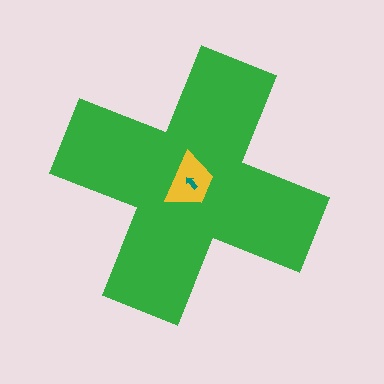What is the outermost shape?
The green cross.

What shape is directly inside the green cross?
The yellow trapezoid.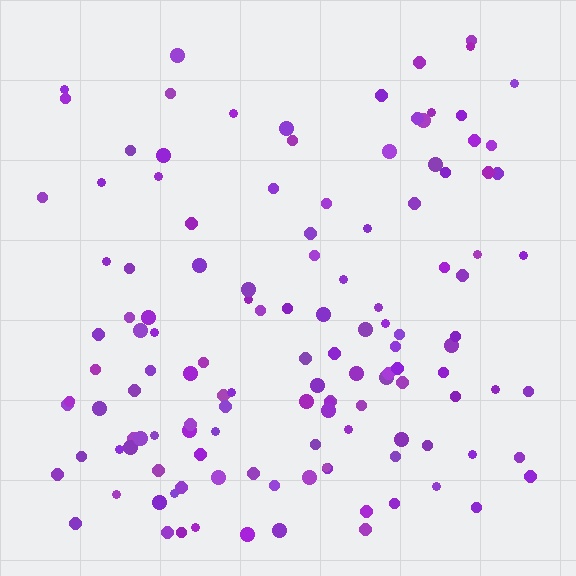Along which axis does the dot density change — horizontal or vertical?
Vertical.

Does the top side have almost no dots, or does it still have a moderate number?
Still a moderate number, just noticeably fewer than the bottom.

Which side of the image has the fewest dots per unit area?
The top.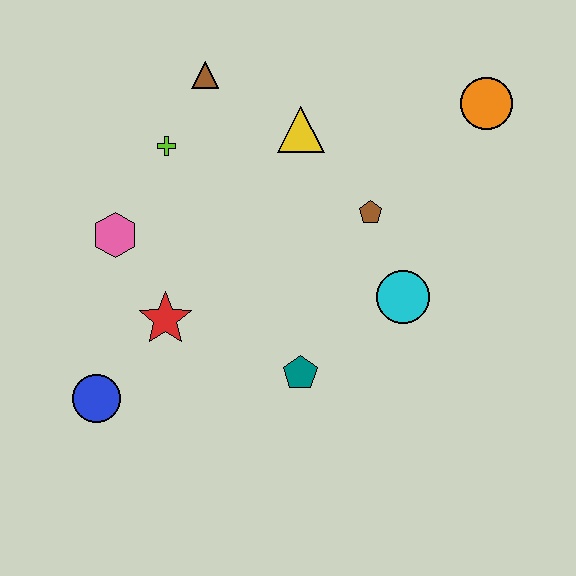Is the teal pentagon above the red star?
No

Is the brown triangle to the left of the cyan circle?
Yes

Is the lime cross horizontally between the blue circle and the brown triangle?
Yes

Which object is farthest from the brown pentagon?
The blue circle is farthest from the brown pentagon.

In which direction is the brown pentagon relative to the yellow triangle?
The brown pentagon is below the yellow triangle.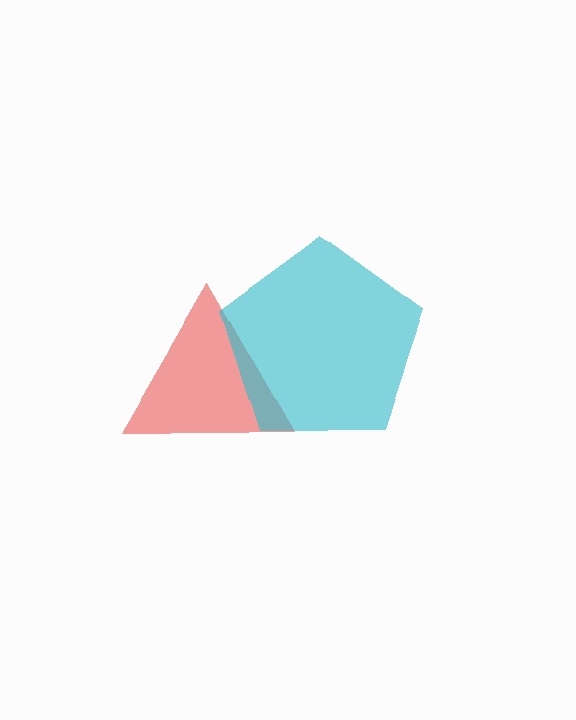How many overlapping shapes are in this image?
There are 2 overlapping shapes in the image.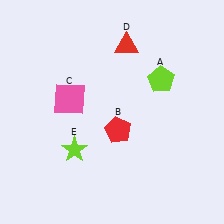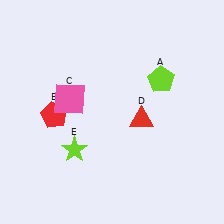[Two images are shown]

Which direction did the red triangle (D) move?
The red triangle (D) moved down.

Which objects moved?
The objects that moved are: the red pentagon (B), the red triangle (D).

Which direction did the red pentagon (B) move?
The red pentagon (B) moved left.